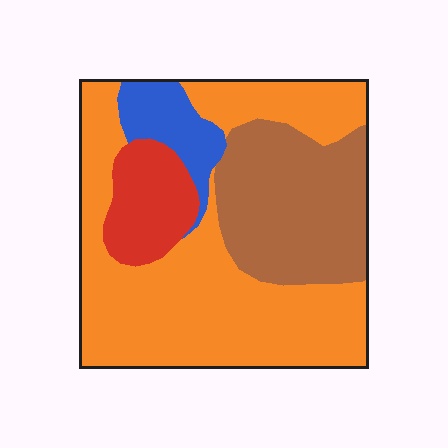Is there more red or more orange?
Orange.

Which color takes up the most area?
Orange, at roughly 55%.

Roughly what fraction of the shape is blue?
Blue covers around 10% of the shape.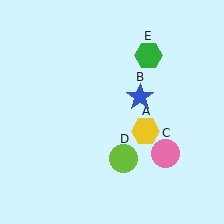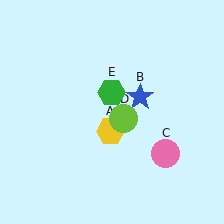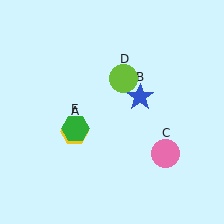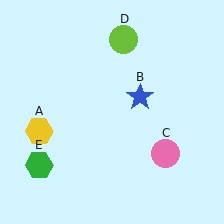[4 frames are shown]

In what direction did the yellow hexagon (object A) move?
The yellow hexagon (object A) moved left.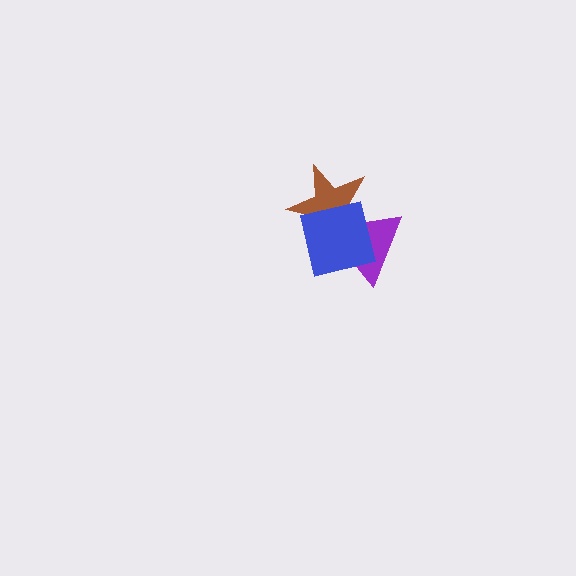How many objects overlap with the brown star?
2 objects overlap with the brown star.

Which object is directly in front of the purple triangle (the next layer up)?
The brown star is directly in front of the purple triangle.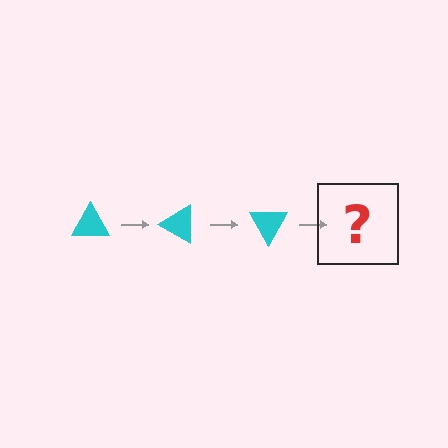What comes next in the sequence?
The next element should be a cyan triangle rotated 90 degrees.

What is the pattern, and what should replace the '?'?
The pattern is that the triangle rotates 30 degrees each step. The '?' should be a cyan triangle rotated 90 degrees.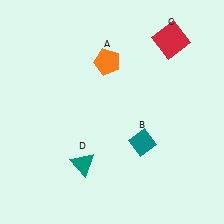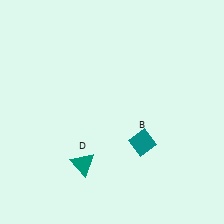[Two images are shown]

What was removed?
The red square (C), the orange pentagon (A) were removed in Image 2.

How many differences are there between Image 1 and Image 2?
There are 2 differences between the two images.